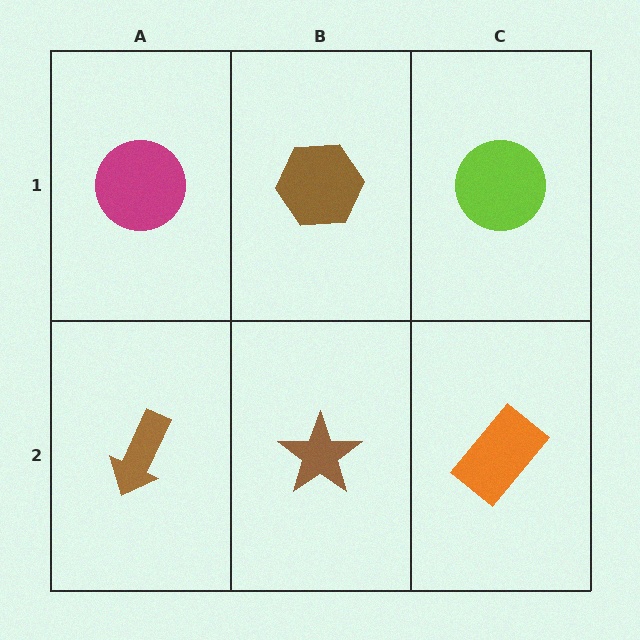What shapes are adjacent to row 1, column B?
A brown star (row 2, column B), a magenta circle (row 1, column A), a lime circle (row 1, column C).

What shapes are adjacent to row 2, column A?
A magenta circle (row 1, column A), a brown star (row 2, column B).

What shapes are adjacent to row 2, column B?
A brown hexagon (row 1, column B), a brown arrow (row 2, column A), an orange rectangle (row 2, column C).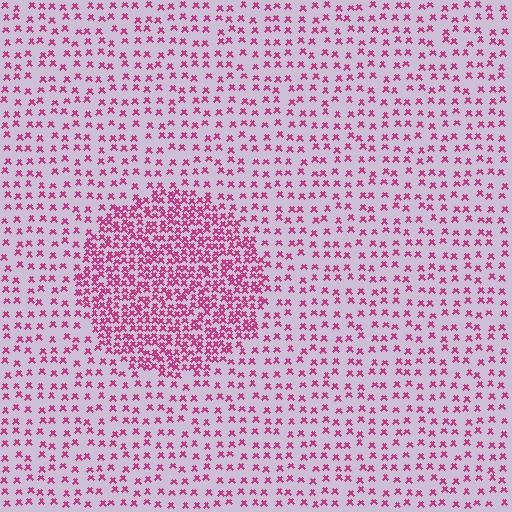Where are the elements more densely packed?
The elements are more densely packed inside the circle boundary.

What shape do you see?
I see a circle.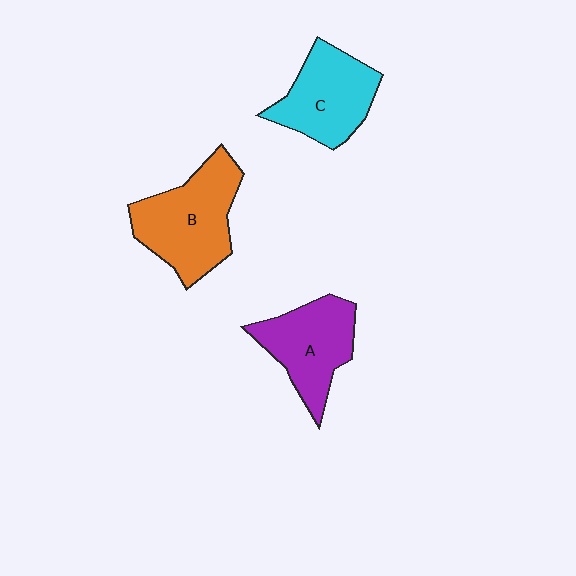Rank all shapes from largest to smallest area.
From largest to smallest: B (orange), C (cyan), A (purple).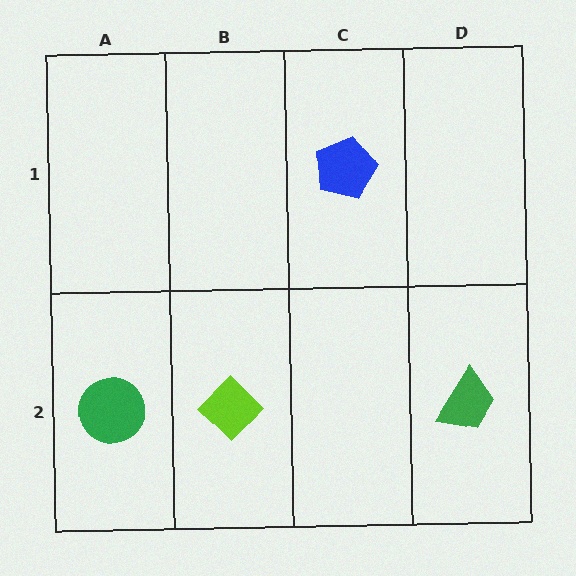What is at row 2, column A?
A green circle.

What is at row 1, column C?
A blue pentagon.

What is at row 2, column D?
A green trapezoid.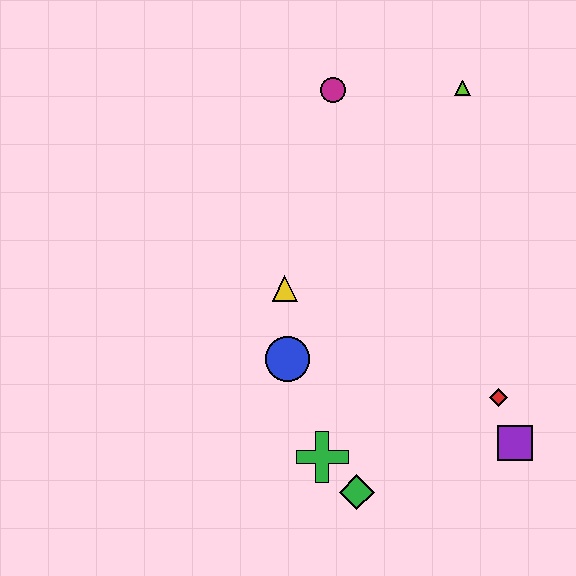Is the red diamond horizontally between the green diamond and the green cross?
No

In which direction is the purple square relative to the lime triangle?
The purple square is below the lime triangle.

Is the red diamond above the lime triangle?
No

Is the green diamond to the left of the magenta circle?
No